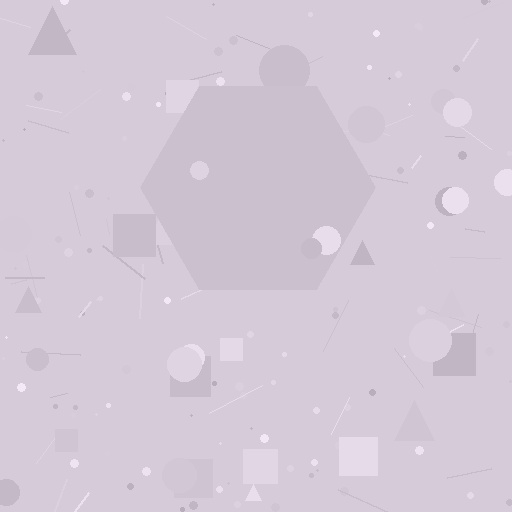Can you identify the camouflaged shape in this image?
The camouflaged shape is a hexagon.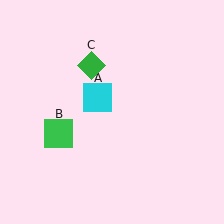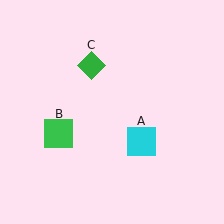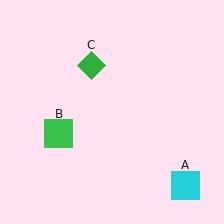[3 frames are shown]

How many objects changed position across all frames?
1 object changed position: cyan square (object A).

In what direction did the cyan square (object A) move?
The cyan square (object A) moved down and to the right.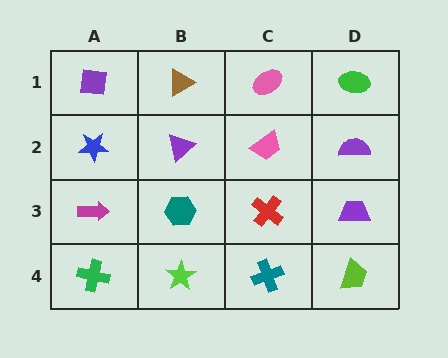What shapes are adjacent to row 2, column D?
A green ellipse (row 1, column D), a purple trapezoid (row 3, column D), a pink trapezoid (row 2, column C).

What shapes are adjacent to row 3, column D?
A purple semicircle (row 2, column D), a lime trapezoid (row 4, column D), a red cross (row 3, column C).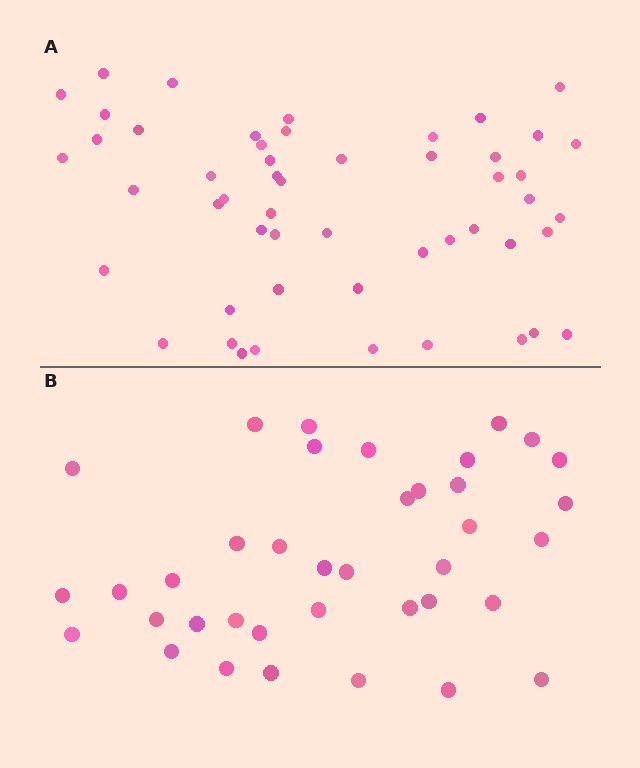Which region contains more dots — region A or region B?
Region A (the top region) has more dots.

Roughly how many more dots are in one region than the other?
Region A has approximately 15 more dots than region B.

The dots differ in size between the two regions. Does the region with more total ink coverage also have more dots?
No. Region B has more total ink coverage because its dots are larger, but region A actually contains more individual dots. Total area can be misleading — the number of items is what matters here.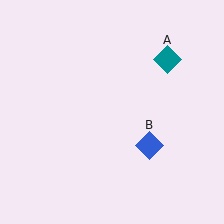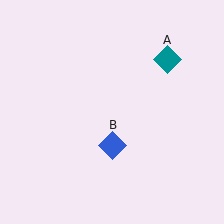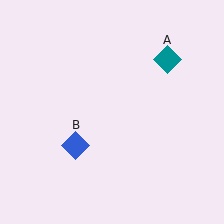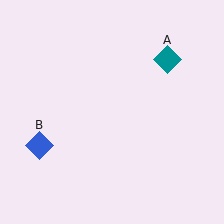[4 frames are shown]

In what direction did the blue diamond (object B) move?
The blue diamond (object B) moved left.